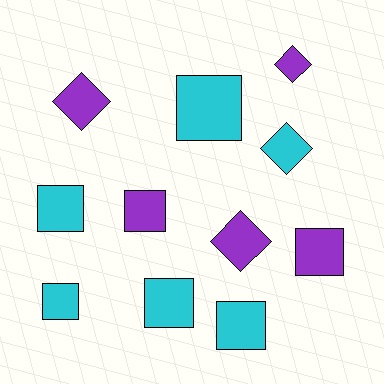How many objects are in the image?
There are 11 objects.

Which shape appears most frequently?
Square, with 7 objects.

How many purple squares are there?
There are 2 purple squares.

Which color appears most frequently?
Cyan, with 6 objects.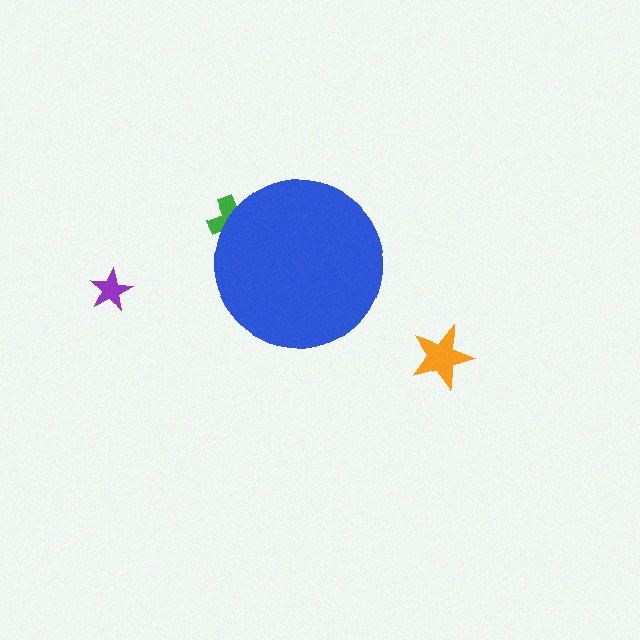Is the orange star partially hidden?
No, the orange star is fully visible.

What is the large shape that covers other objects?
A blue circle.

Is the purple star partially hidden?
No, the purple star is fully visible.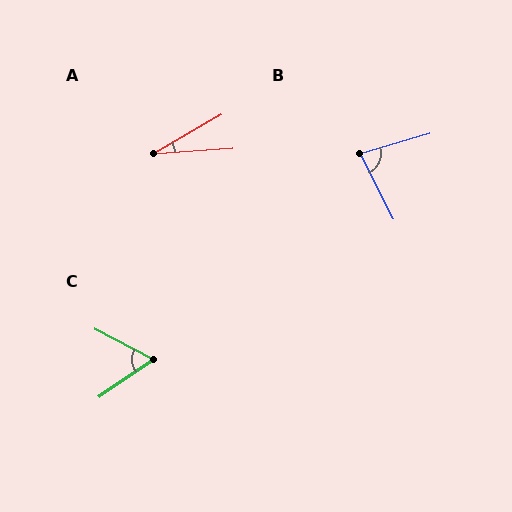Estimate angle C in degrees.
Approximately 63 degrees.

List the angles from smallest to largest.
A (26°), C (63°), B (79°).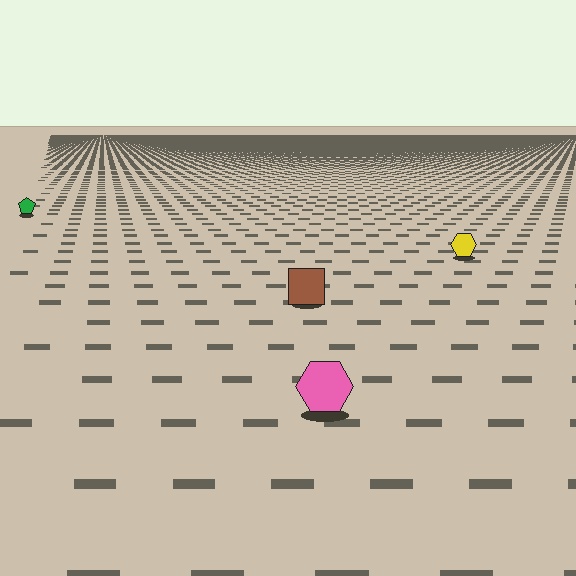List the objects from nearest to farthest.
From nearest to farthest: the pink hexagon, the brown square, the yellow hexagon, the green pentagon.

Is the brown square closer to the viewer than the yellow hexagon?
Yes. The brown square is closer — you can tell from the texture gradient: the ground texture is coarser near it.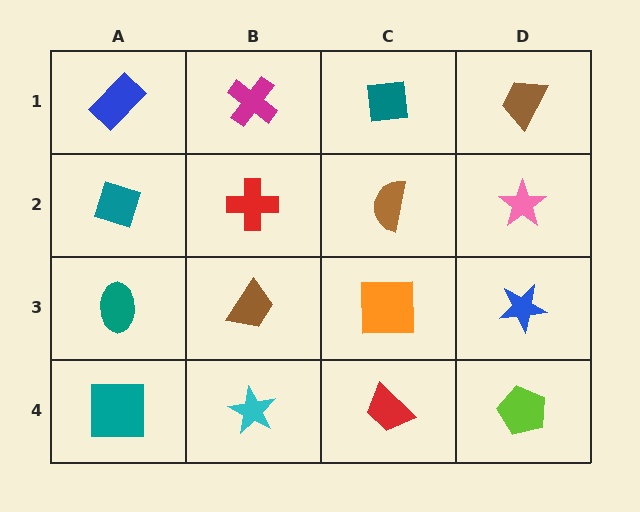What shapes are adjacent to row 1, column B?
A red cross (row 2, column B), a blue rectangle (row 1, column A), a teal square (row 1, column C).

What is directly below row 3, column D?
A lime pentagon.